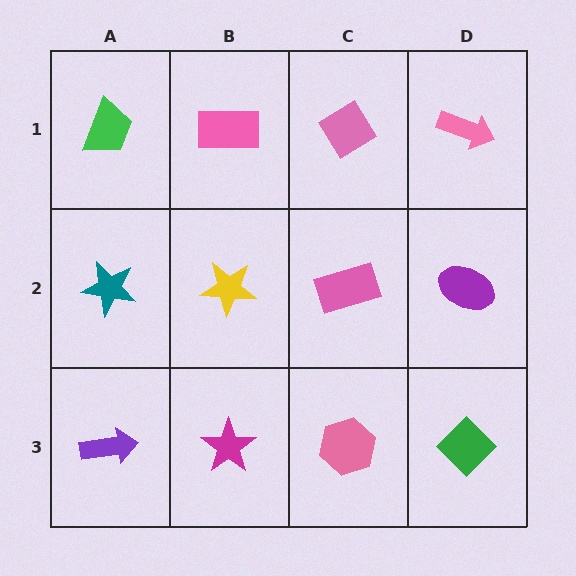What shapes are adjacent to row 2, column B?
A pink rectangle (row 1, column B), a magenta star (row 3, column B), a teal star (row 2, column A), a pink rectangle (row 2, column C).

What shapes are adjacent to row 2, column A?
A green trapezoid (row 1, column A), a purple arrow (row 3, column A), a yellow star (row 2, column B).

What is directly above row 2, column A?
A green trapezoid.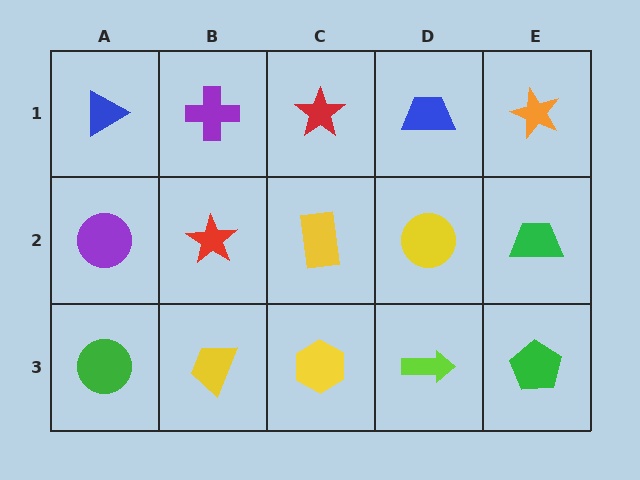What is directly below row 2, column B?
A yellow trapezoid.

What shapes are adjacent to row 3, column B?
A red star (row 2, column B), a green circle (row 3, column A), a yellow hexagon (row 3, column C).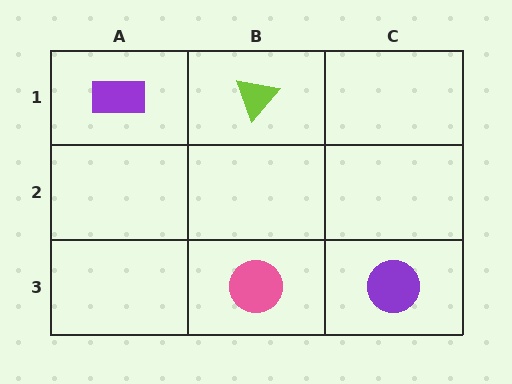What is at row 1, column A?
A purple rectangle.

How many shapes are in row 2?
0 shapes.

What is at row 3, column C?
A purple circle.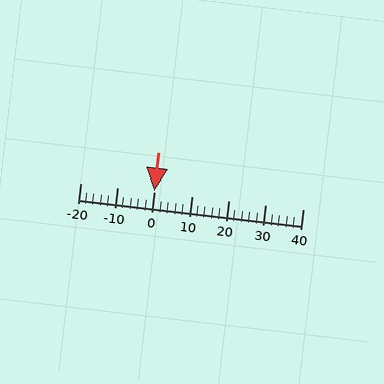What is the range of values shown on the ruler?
The ruler shows values from -20 to 40.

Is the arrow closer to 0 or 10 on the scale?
The arrow is closer to 0.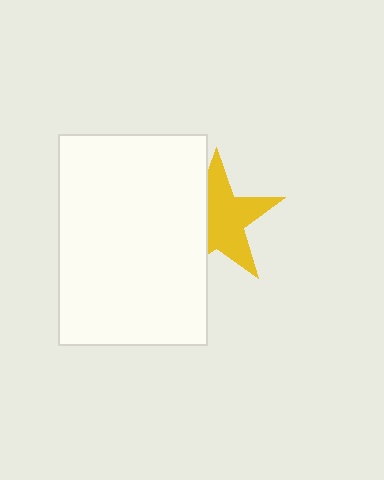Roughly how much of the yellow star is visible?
About half of it is visible (roughly 63%).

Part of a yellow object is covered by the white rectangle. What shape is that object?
It is a star.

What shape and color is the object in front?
The object in front is a white rectangle.